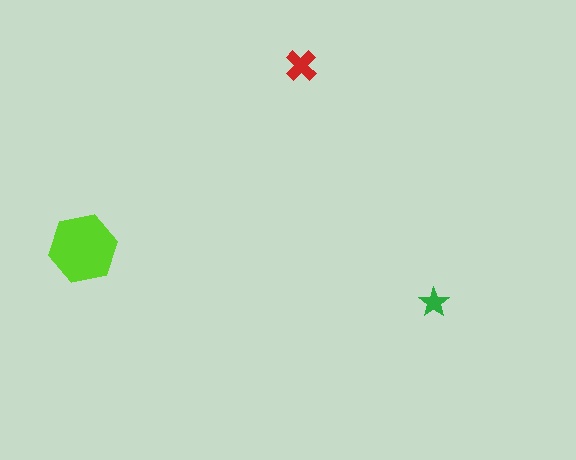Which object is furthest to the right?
The green star is rightmost.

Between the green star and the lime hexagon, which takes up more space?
The lime hexagon.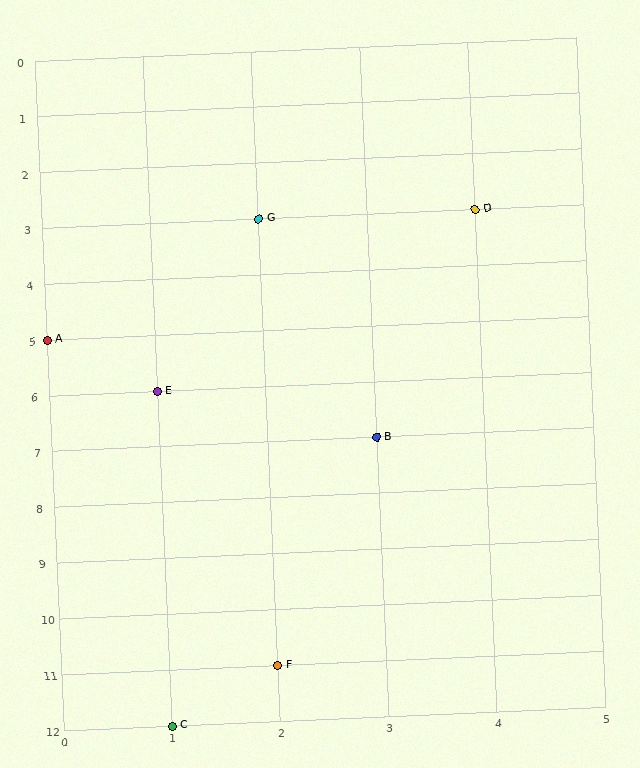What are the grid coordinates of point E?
Point E is at grid coordinates (1, 6).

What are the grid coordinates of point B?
Point B is at grid coordinates (3, 7).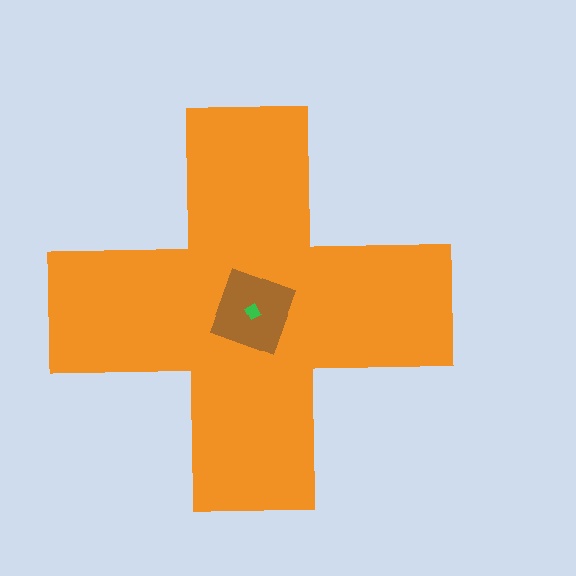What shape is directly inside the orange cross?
The brown square.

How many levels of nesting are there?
3.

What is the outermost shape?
The orange cross.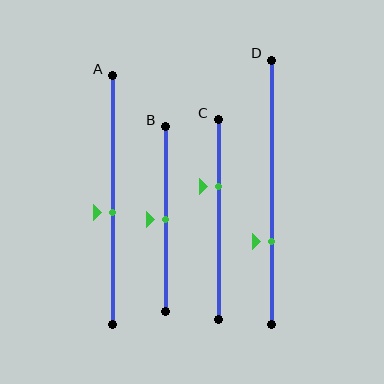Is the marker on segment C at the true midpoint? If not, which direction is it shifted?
No, the marker on segment C is shifted upward by about 17% of the segment length.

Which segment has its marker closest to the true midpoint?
Segment B has its marker closest to the true midpoint.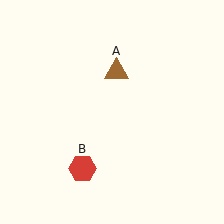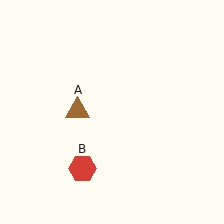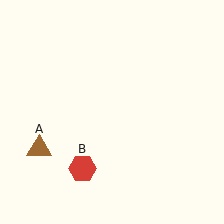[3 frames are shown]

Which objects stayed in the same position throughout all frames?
Red hexagon (object B) remained stationary.